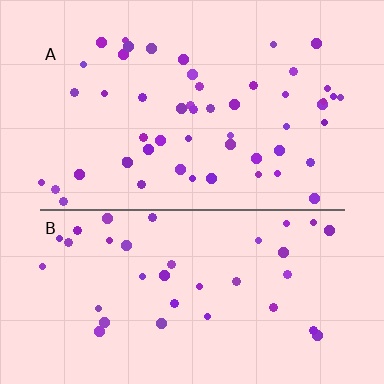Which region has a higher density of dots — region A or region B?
A (the top).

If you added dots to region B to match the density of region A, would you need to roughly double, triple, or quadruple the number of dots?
Approximately double.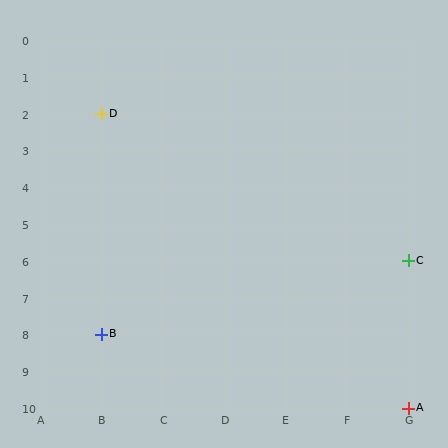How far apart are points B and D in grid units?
Points B and D are 6 rows apart.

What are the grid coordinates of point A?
Point A is at grid coordinates (G, 10).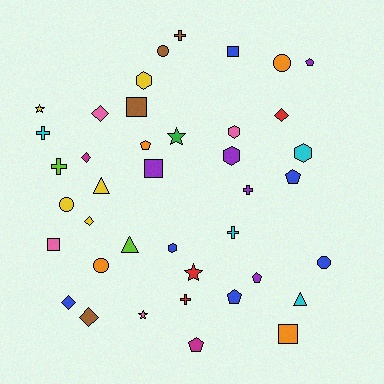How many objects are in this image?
There are 40 objects.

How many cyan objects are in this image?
There are 4 cyan objects.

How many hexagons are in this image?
There are 5 hexagons.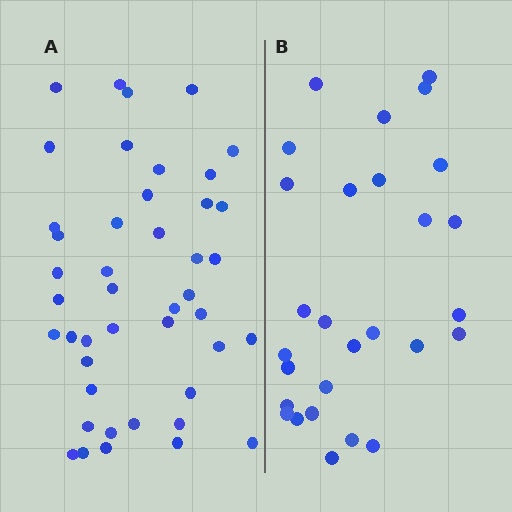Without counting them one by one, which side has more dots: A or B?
Region A (the left region) has more dots.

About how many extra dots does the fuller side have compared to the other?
Region A has approximately 15 more dots than region B.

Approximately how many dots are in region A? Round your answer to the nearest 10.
About 40 dots. (The exact count is 44, which rounds to 40.)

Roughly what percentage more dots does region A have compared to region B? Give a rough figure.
About 55% more.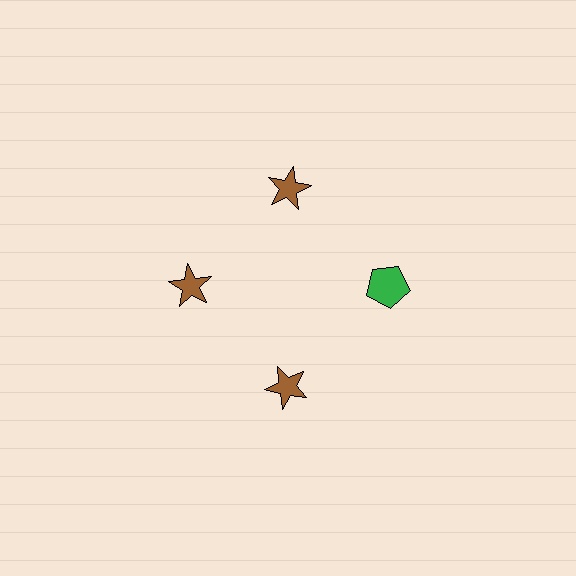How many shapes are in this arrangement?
There are 4 shapes arranged in a ring pattern.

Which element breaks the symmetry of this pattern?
The green pentagon at roughly the 3 o'clock position breaks the symmetry. All other shapes are brown stars.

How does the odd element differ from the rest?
It differs in both color (green instead of brown) and shape (pentagon instead of star).